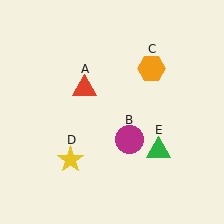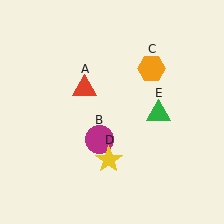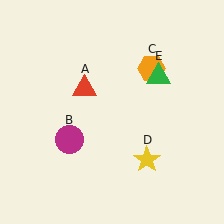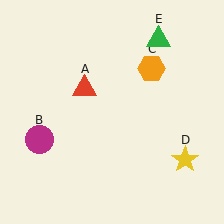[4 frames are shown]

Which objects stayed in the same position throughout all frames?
Red triangle (object A) and orange hexagon (object C) remained stationary.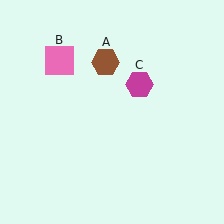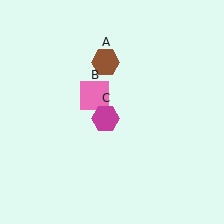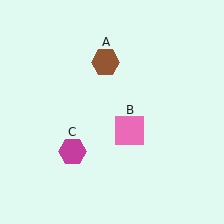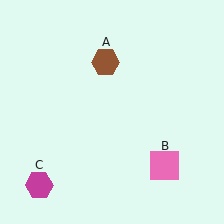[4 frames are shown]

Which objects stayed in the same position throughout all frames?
Brown hexagon (object A) remained stationary.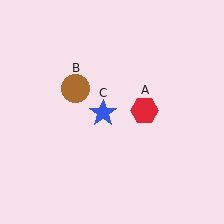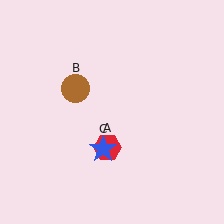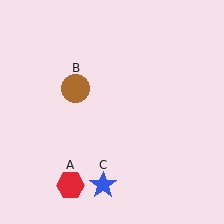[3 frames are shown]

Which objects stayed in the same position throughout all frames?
Brown circle (object B) remained stationary.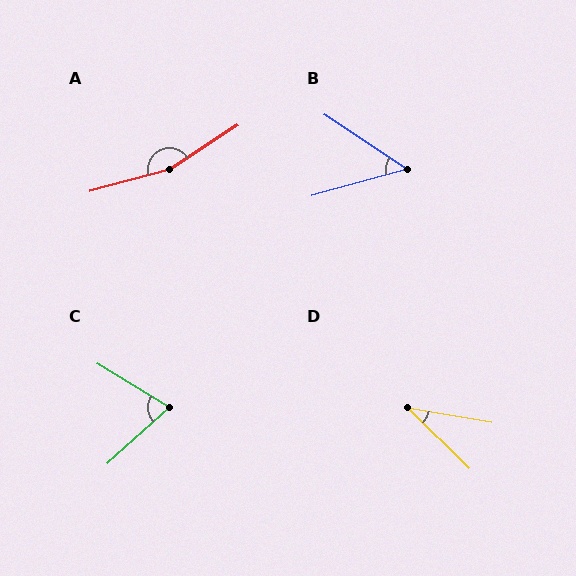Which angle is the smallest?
D, at approximately 34 degrees.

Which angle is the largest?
A, at approximately 162 degrees.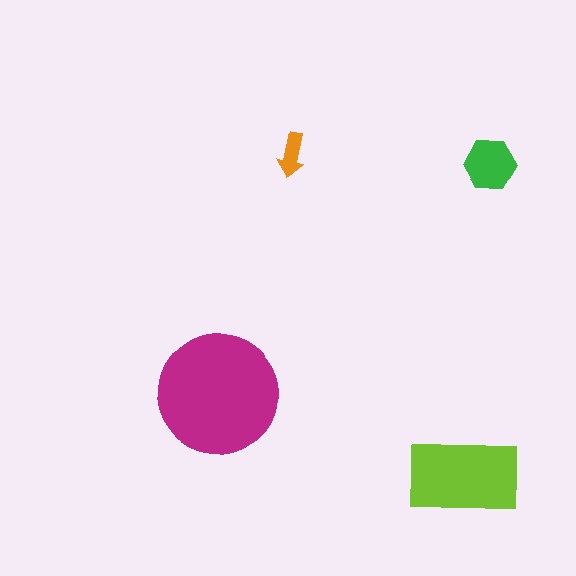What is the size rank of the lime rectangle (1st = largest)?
2nd.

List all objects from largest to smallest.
The magenta circle, the lime rectangle, the green hexagon, the orange arrow.